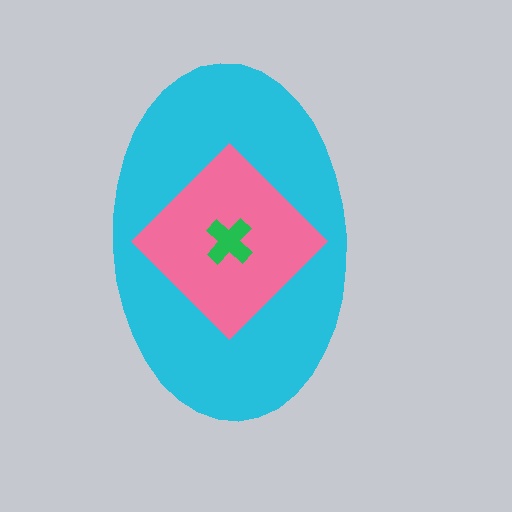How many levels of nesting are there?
3.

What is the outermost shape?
The cyan ellipse.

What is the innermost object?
The green cross.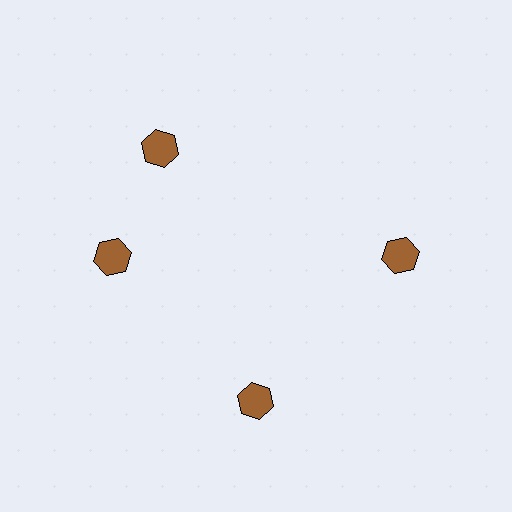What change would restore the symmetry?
The symmetry would be restored by rotating it back into even spacing with its neighbors so that all 4 hexagons sit at equal angles and equal distance from the center.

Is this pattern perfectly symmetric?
No. The 4 brown hexagons are arranged in a ring, but one element near the 12 o'clock position is rotated out of alignment along the ring, breaking the 4-fold rotational symmetry.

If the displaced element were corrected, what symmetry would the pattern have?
It would have 4-fold rotational symmetry — the pattern would map onto itself every 90 degrees.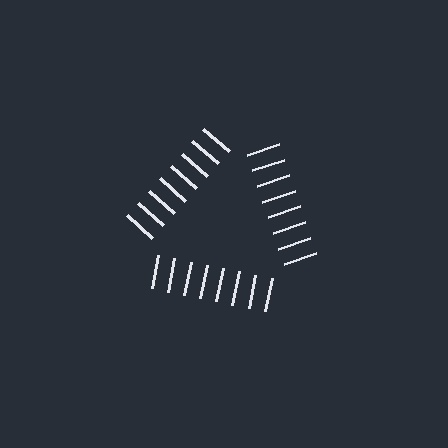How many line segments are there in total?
24 — 8 along each of the 3 edges.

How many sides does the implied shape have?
3 sides — the line-ends trace a triangle.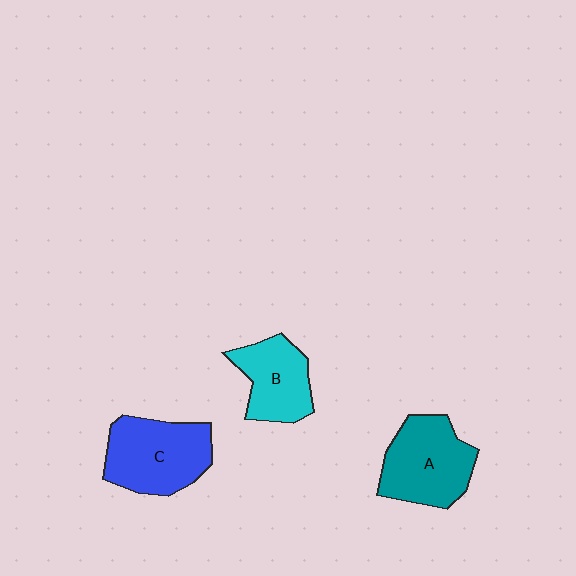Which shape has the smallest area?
Shape B (cyan).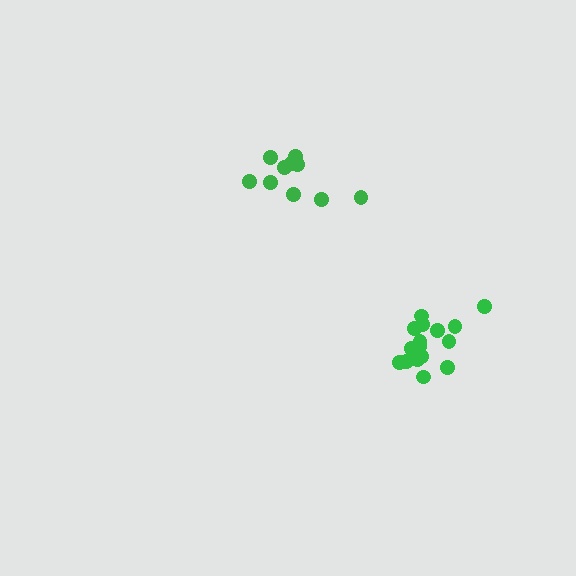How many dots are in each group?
Group 1: 11 dots, Group 2: 16 dots (27 total).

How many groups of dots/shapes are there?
There are 2 groups.